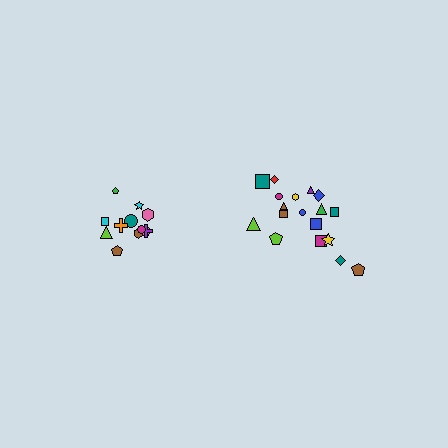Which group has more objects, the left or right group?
The right group.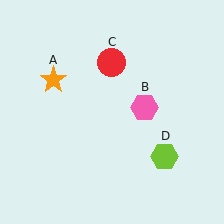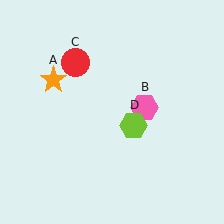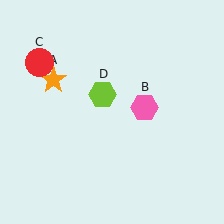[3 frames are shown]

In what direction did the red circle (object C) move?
The red circle (object C) moved left.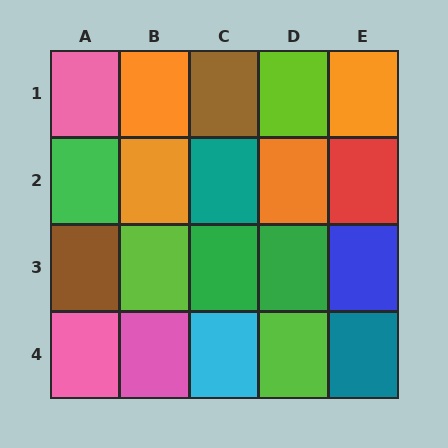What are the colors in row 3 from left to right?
Brown, lime, green, green, blue.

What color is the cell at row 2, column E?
Red.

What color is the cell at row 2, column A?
Green.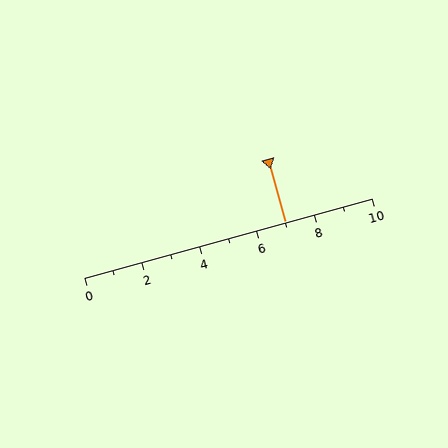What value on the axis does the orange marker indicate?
The marker indicates approximately 7.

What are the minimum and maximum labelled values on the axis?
The axis runs from 0 to 10.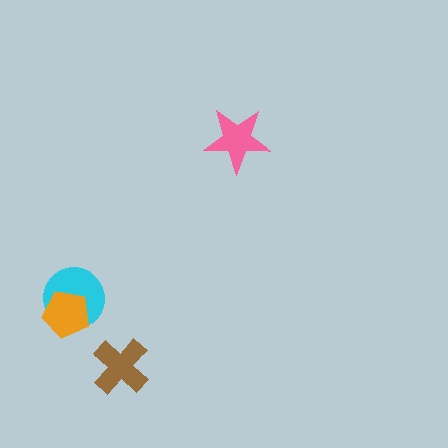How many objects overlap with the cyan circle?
1 object overlaps with the cyan circle.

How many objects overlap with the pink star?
0 objects overlap with the pink star.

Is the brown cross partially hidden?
No, no other shape covers it.